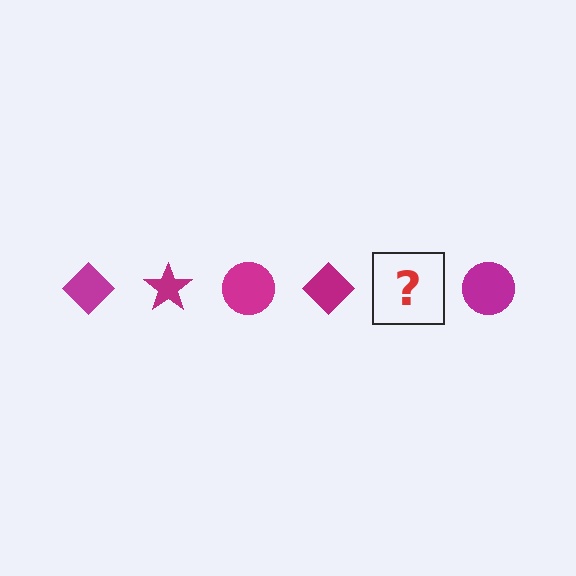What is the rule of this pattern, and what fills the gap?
The rule is that the pattern cycles through diamond, star, circle shapes in magenta. The gap should be filled with a magenta star.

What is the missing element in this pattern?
The missing element is a magenta star.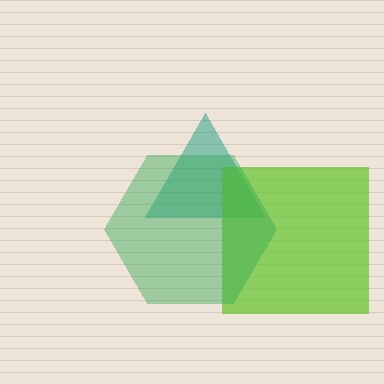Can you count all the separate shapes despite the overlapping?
Yes, there are 3 separate shapes.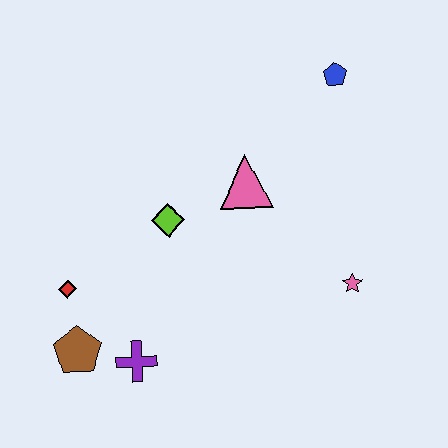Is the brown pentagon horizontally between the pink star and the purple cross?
No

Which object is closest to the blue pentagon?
The pink triangle is closest to the blue pentagon.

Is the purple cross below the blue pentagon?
Yes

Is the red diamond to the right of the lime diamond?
No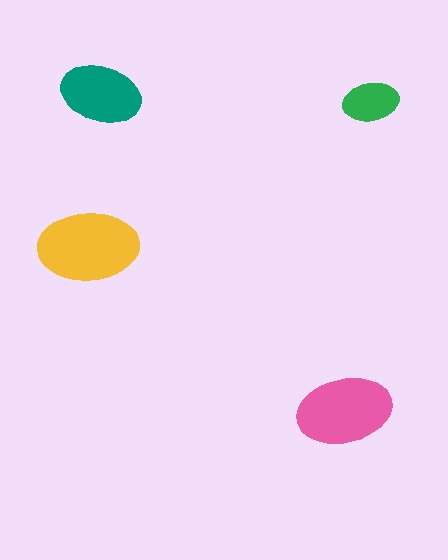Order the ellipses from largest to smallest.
the yellow one, the pink one, the teal one, the green one.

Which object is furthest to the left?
The yellow ellipse is leftmost.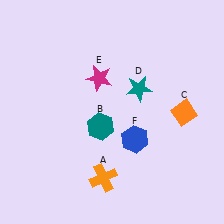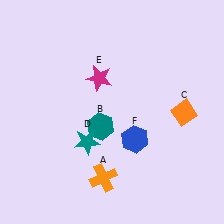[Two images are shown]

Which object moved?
The teal star (D) moved down.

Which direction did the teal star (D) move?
The teal star (D) moved down.